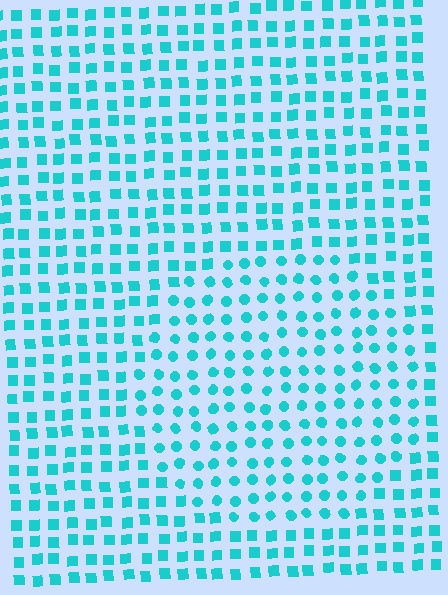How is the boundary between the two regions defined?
The boundary is defined by a change in element shape: circles inside vs. squares outside. All elements share the same color and spacing.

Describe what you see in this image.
The image is filled with small cyan elements arranged in a uniform grid. A circle-shaped region contains circles, while the surrounding area contains squares. The boundary is defined purely by the change in element shape.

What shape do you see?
I see a circle.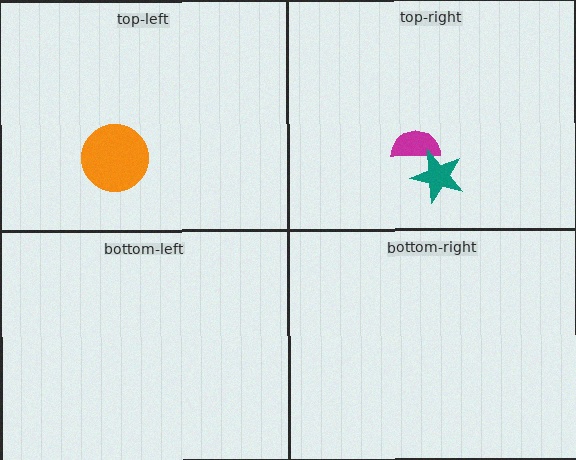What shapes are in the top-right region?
The magenta semicircle, the teal star.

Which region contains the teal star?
The top-right region.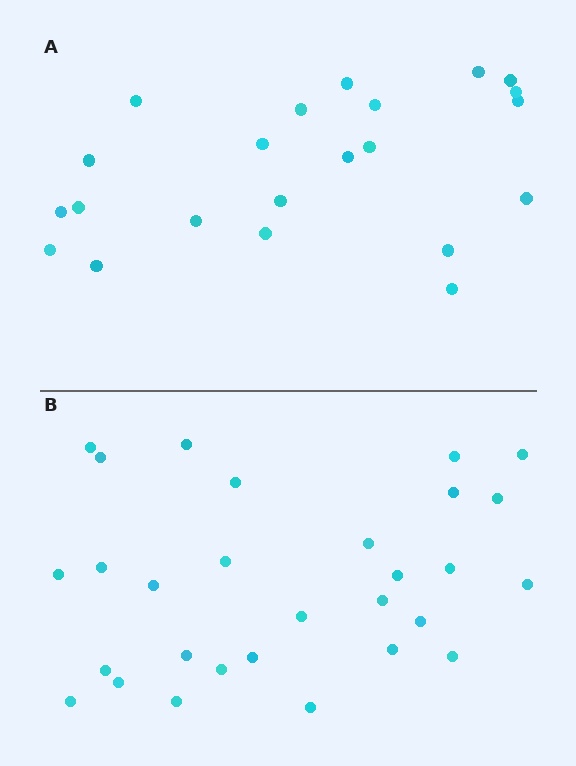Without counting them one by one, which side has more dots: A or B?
Region B (the bottom region) has more dots.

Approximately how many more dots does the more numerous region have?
Region B has roughly 8 or so more dots than region A.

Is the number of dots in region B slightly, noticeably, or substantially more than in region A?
Region B has noticeably more, but not dramatically so. The ratio is roughly 1.3 to 1.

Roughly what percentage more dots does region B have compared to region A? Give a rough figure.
About 30% more.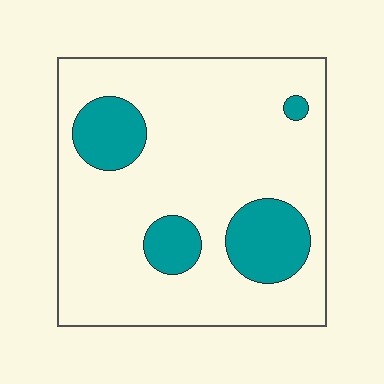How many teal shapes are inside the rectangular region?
4.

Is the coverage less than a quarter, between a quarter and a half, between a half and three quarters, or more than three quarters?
Less than a quarter.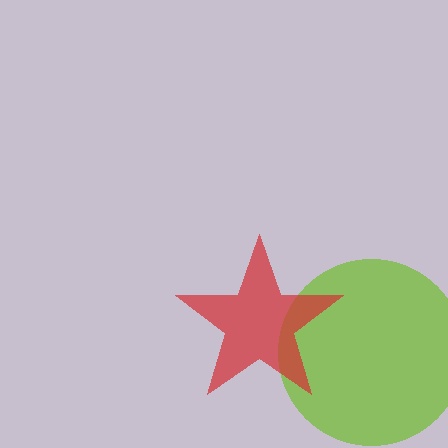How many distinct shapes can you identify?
There are 2 distinct shapes: a lime circle, a red star.